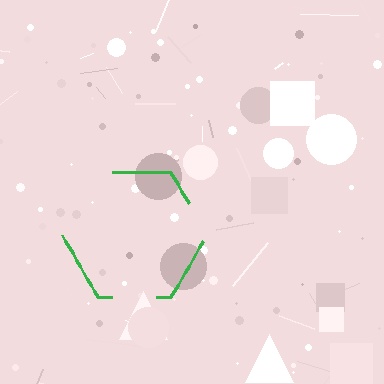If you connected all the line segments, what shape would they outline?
They would outline a hexagon.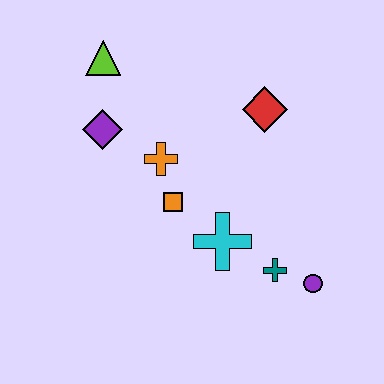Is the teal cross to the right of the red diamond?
Yes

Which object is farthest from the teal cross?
The lime triangle is farthest from the teal cross.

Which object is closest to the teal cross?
The purple circle is closest to the teal cross.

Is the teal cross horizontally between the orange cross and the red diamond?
No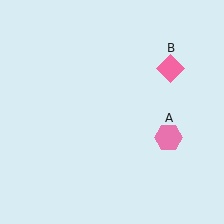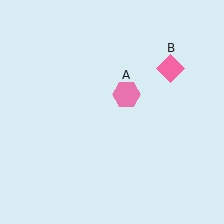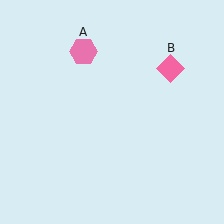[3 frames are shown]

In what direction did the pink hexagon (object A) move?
The pink hexagon (object A) moved up and to the left.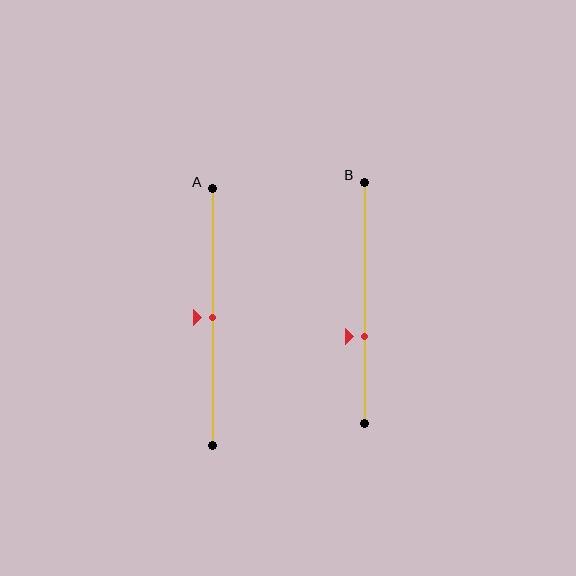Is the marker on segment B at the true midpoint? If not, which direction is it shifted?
No, the marker on segment B is shifted downward by about 14% of the segment length.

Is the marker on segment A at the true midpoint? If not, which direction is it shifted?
Yes, the marker on segment A is at the true midpoint.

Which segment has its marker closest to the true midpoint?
Segment A has its marker closest to the true midpoint.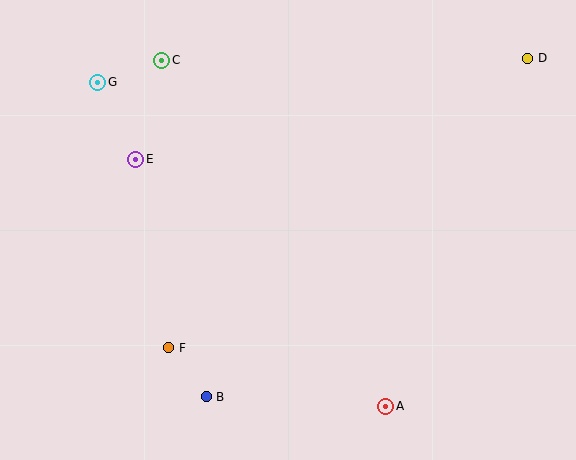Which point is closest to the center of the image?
Point F at (169, 348) is closest to the center.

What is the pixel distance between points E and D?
The distance between E and D is 405 pixels.